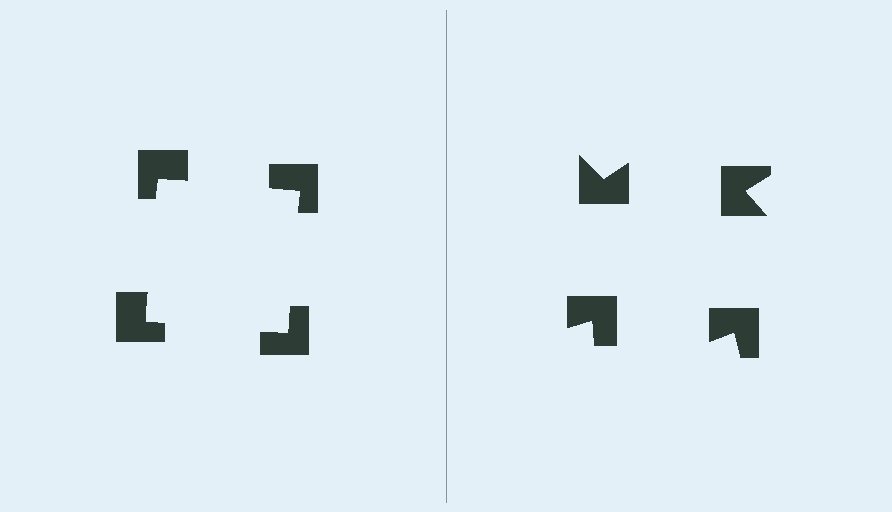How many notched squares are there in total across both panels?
8 — 4 on each side.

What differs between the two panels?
The notched squares are positioned identically on both sides; only the wedge orientations differ. On the left they align to a square; on the right they are misaligned.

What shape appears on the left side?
An illusory square.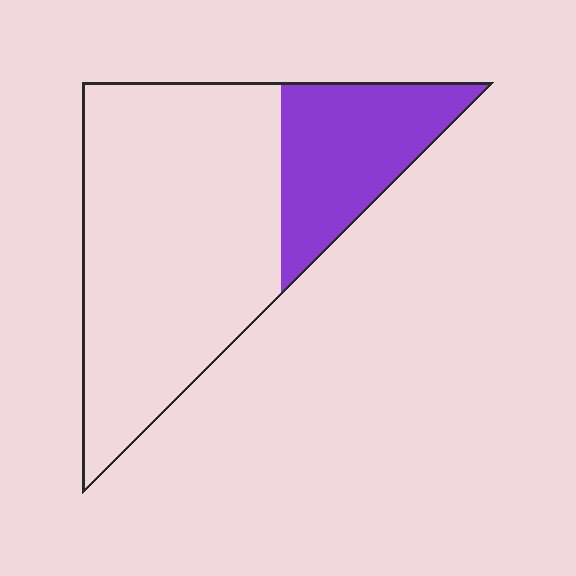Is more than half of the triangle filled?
No.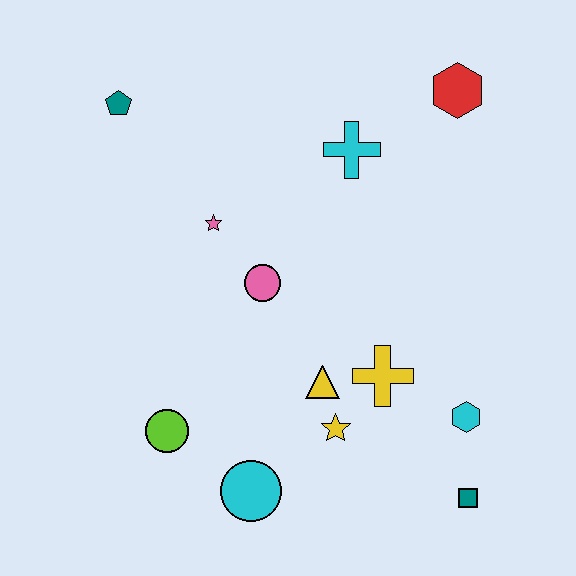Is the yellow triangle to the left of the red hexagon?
Yes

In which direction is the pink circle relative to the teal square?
The pink circle is above the teal square.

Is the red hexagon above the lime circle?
Yes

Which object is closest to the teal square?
The cyan hexagon is closest to the teal square.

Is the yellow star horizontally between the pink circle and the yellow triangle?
No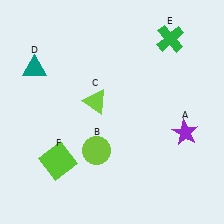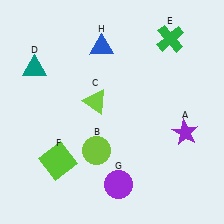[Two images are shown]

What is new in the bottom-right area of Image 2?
A purple circle (G) was added in the bottom-right area of Image 2.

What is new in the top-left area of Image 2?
A blue triangle (H) was added in the top-left area of Image 2.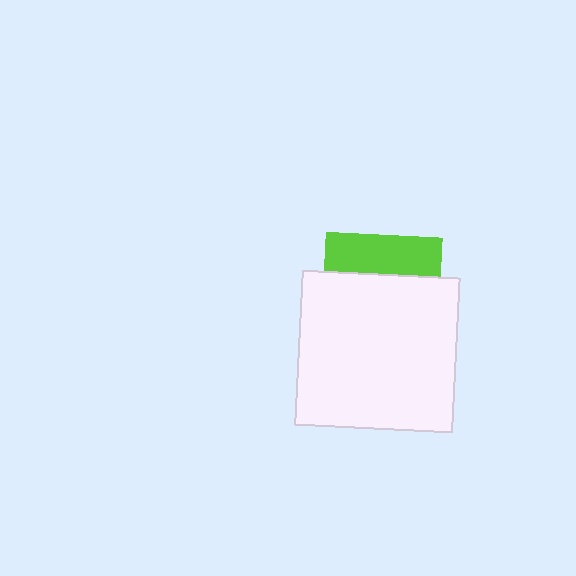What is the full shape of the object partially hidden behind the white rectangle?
The partially hidden object is a lime square.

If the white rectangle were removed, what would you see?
You would see the complete lime square.